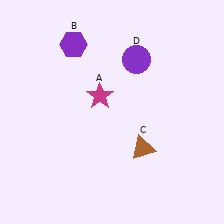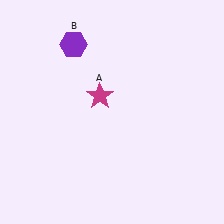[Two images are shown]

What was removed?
The purple circle (D), the brown triangle (C) were removed in Image 2.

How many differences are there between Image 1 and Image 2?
There are 2 differences between the two images.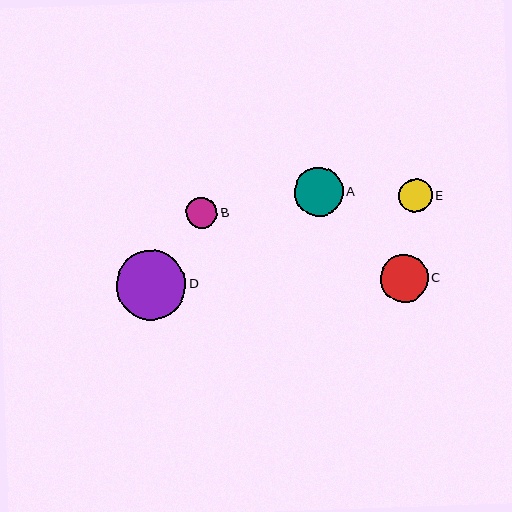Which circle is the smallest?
Circle B is the smallest with a size of approximately 31 pixels.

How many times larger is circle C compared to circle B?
Circle C is approximately 1.5 times the size of circle B.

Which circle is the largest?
Circle D is the largest with a size of approximately 69 pixels.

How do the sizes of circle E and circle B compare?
Circle E and circle B are approximately the same size.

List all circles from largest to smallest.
From largest to smallest: D, A, C, E, B.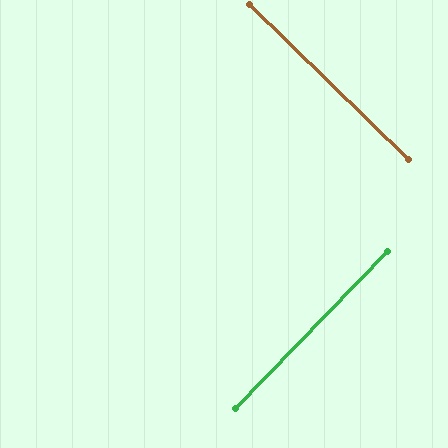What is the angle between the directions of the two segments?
Approximately 90 degrees.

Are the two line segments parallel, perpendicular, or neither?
Perpendicular — they meet at approximately 90°.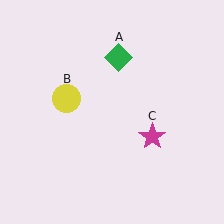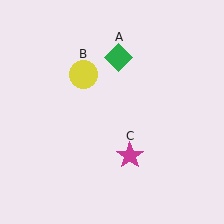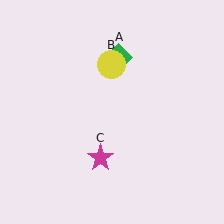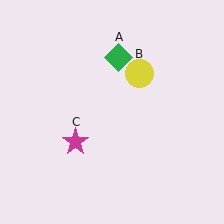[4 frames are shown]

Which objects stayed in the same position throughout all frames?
Green diamond (object A) remained stationary.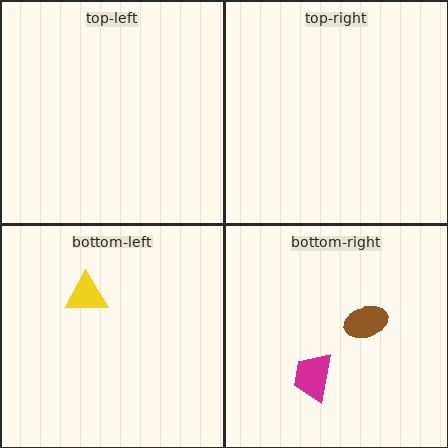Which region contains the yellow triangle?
The bottom-left region.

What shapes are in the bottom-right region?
The magenta trapezoid, the brown ellipse.